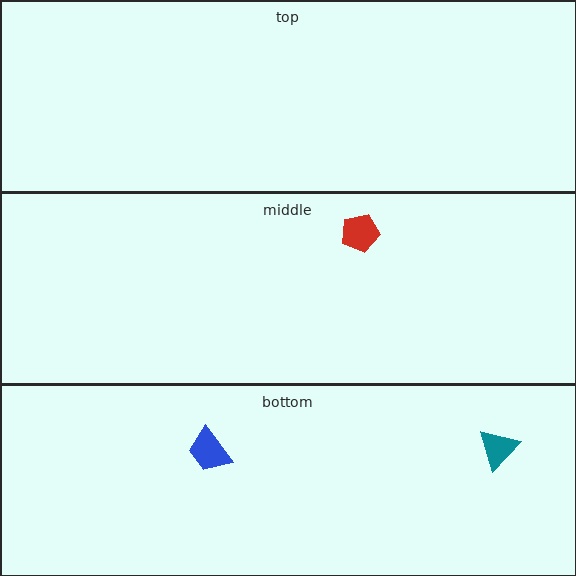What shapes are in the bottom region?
The blue trapezoid, the teal triangle.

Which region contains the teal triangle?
The bottom region.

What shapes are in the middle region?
The red pentagon.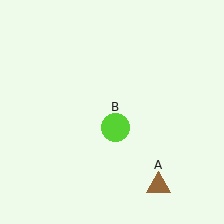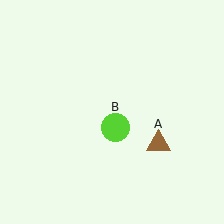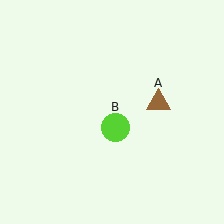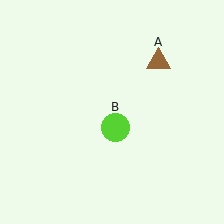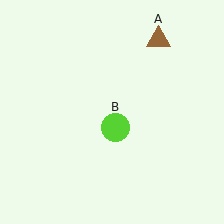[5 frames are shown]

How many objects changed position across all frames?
1 object changed position: brown triangle (object A).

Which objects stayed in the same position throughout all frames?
Lime circle (object B) remained stationary.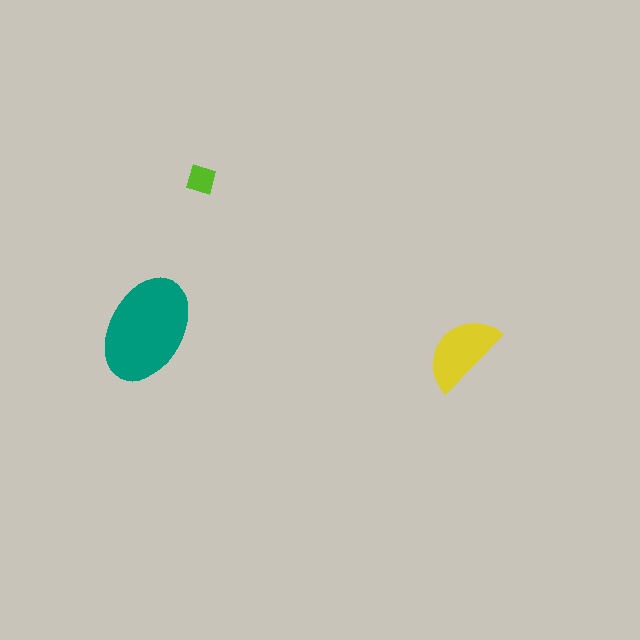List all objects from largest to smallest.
The teal ellipse, the yellow semicircle, the lime diamond.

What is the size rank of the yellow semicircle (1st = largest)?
2nd.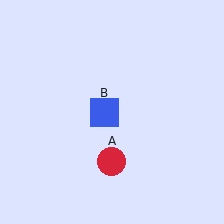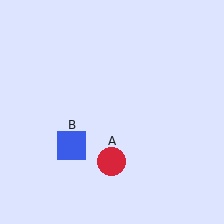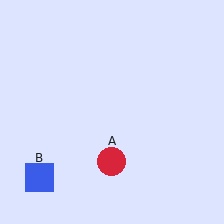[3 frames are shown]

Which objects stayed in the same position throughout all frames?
Red circle (object A) remained stationary.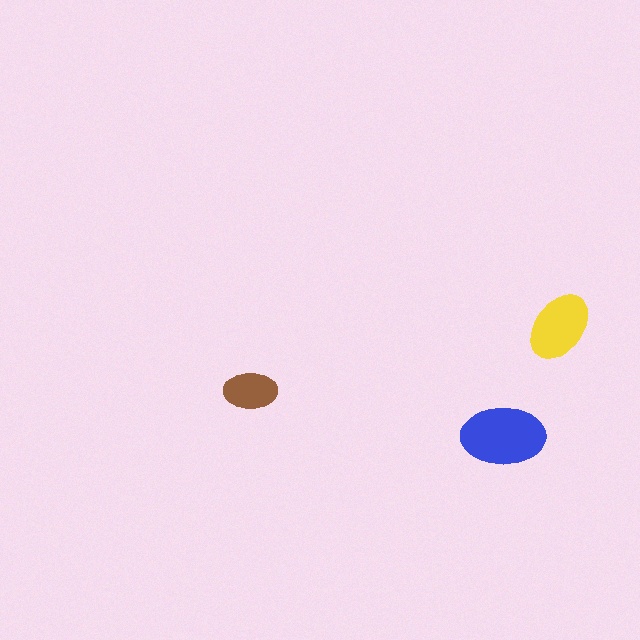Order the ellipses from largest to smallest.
the blue one, the yellow one, the brown one.